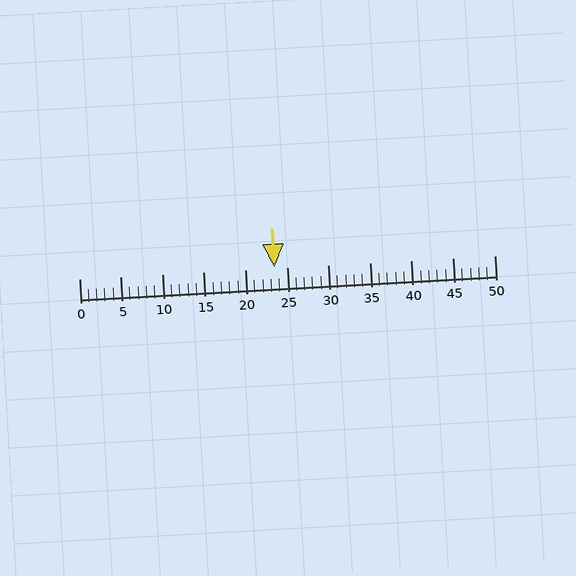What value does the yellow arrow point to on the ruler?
The yellow arrow points to approximately 24.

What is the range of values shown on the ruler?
The ruler shows values from 0 to 50.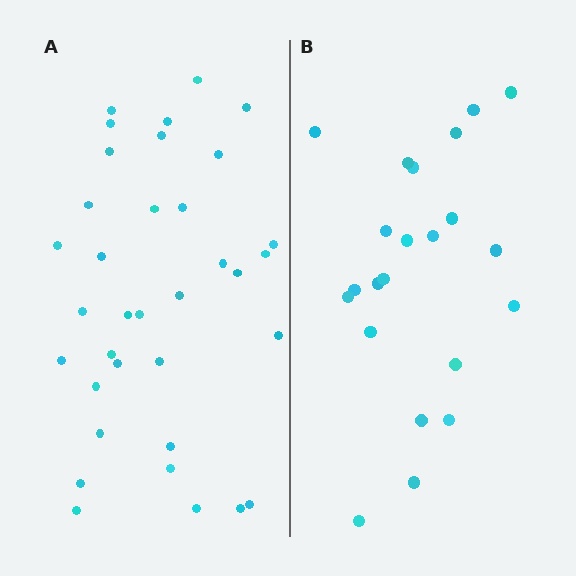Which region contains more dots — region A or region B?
Region A (the left region) has more dots.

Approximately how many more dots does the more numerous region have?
Region A has approximately 15 more dots than region B.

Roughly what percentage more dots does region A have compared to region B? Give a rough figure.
About 60% more.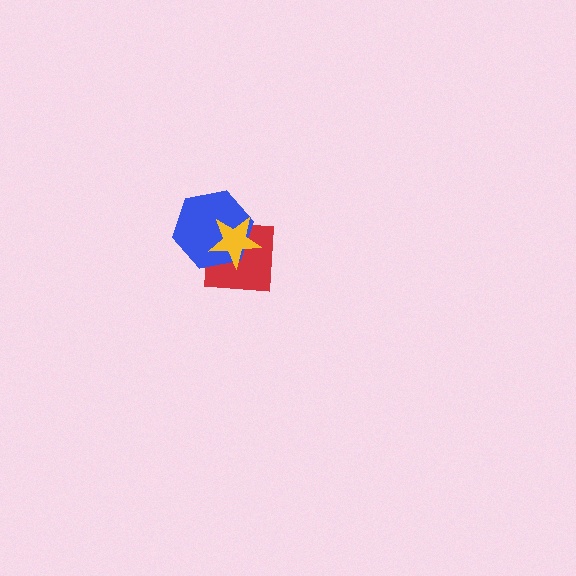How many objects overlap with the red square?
2 objects overlap with the red square.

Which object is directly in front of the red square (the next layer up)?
The blue hexagon is directly in front of the red square.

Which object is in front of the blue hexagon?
The yellow star is in front of the blue hexagon.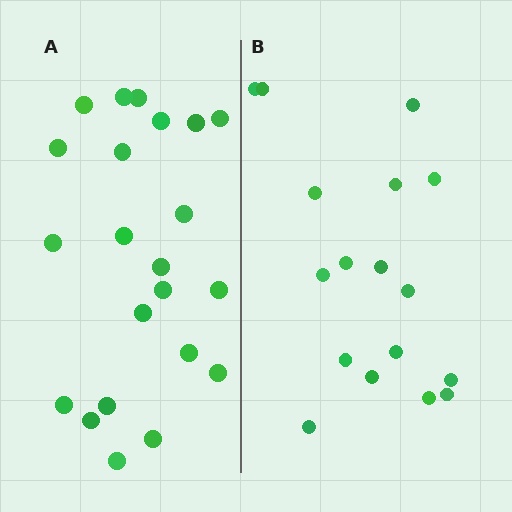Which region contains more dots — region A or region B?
Region A (the left region) has more dots.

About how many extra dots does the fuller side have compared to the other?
Region A has about 5 more dots than region B.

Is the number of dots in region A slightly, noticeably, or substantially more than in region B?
Region A has noticeably more, but not dramatically so. The ratio is roughly 1.3 to 1.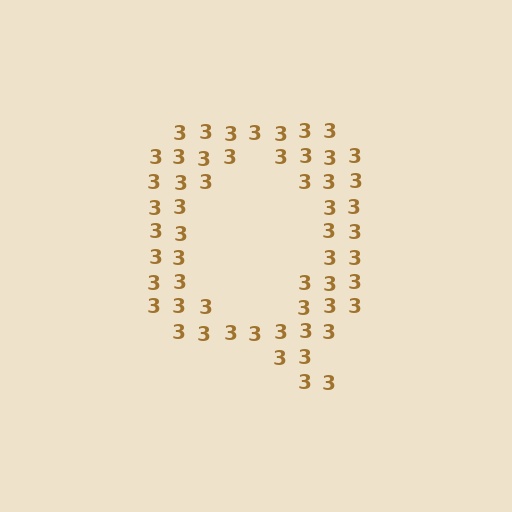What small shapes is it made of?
It is made of small digit 3's.